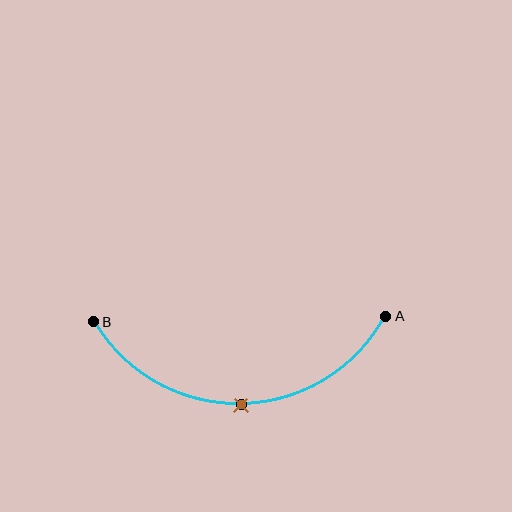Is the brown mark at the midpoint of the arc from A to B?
Yes. The brown mark lies on the arc at equal arc-length from both A and B — it is the arc midpoint.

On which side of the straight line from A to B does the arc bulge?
The arc bulges below the straight line connecting A and B.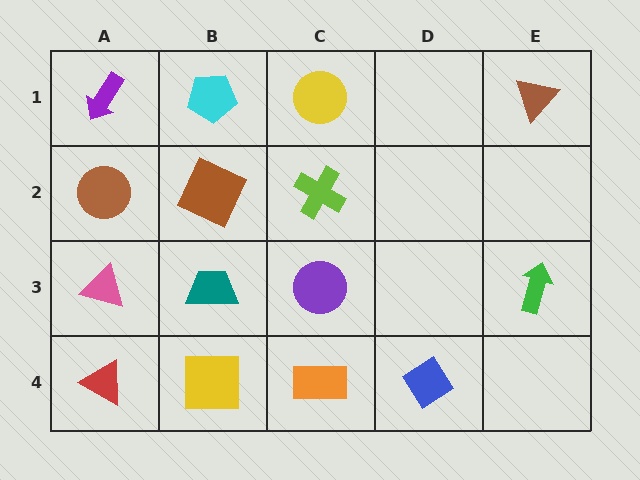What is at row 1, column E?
A brown triangle.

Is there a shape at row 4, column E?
No, that cell is empty.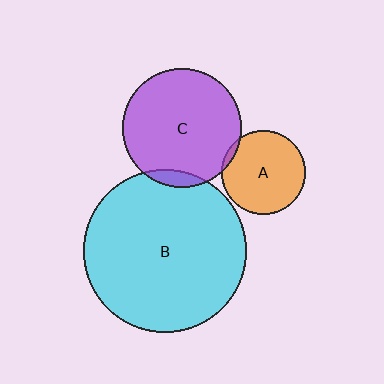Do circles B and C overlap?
Yes.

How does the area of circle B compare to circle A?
Approximately 3.8 times.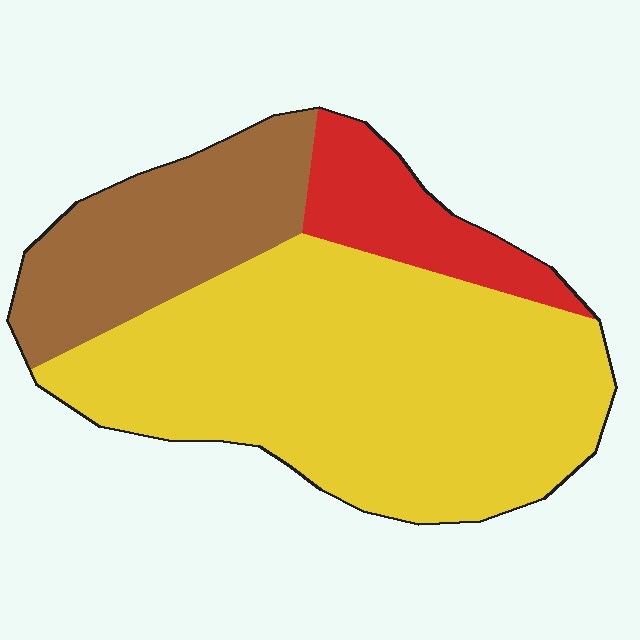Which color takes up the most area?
Yellow, at roughly 65%.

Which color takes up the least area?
Red, at roughly 15%.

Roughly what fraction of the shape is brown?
Brown covers around 25% of the shape.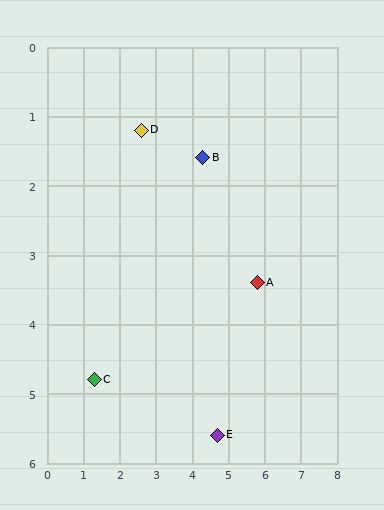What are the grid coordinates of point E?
Point E is at approximately (4.7, 5.6).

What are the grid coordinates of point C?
Point C is at approximately (1.3, 4.8).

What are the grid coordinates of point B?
Point B is at approximately (4.3, 1.6).